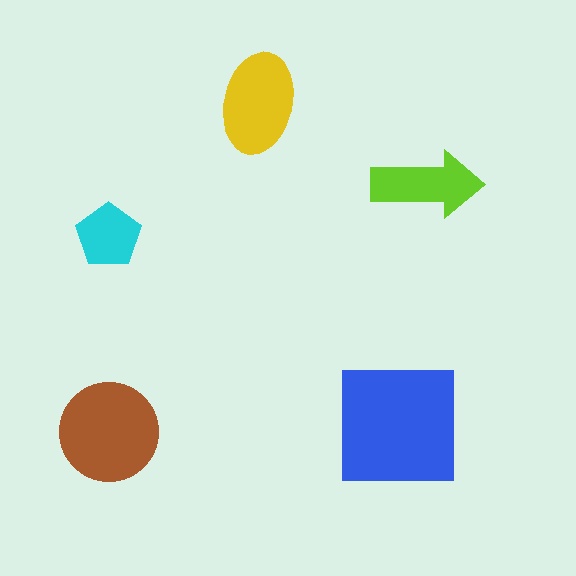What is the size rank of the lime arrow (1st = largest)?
4th.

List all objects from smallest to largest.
The cyan pentagon, the lime arrow, the yellow ellipse, the brown circle, the blue square.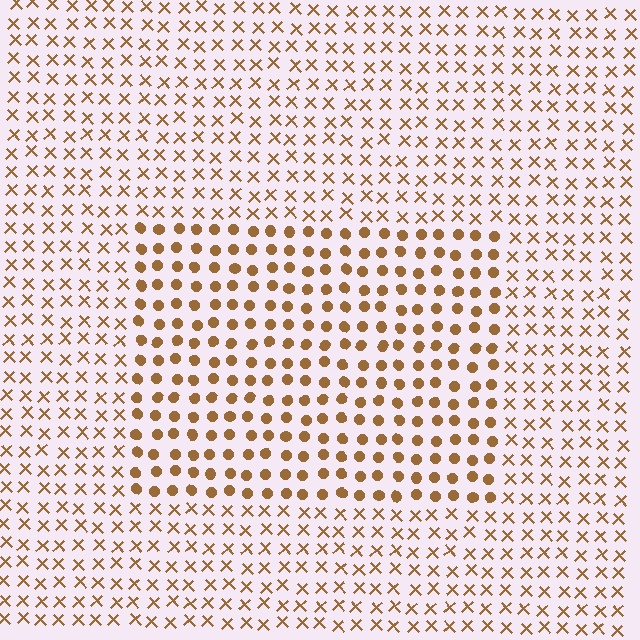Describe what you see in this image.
The image is filled with small brown elements arranged in a uniform grid. A rectangle-shaped region contains circles, while the surrounding area contains X marks. The boundary is defined purely by the change in element shape.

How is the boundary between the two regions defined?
The boundary is defined by a change in element shape: circles inside vs. X marks outside. All elements share the same color and spacing.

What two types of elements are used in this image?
The image uses circles inside the rectangle region and X marks outside it.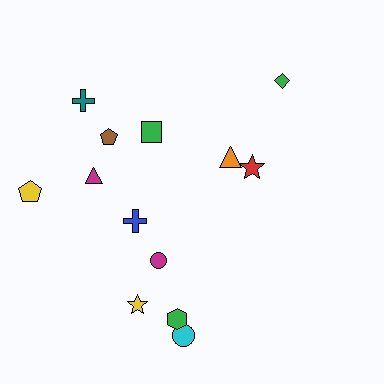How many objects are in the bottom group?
There are 5 objects.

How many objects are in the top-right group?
There are 3 objects.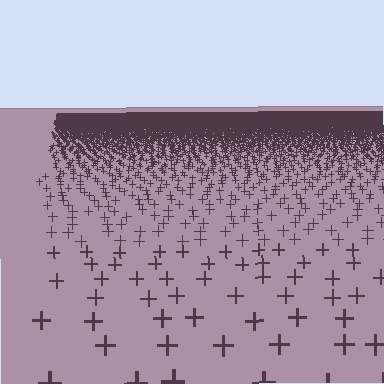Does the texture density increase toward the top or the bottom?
Density increases toward the top.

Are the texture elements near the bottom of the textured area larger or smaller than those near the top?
Larger. Near the bottom, elements are closer to the viewer and appear at a bigger on-screen size.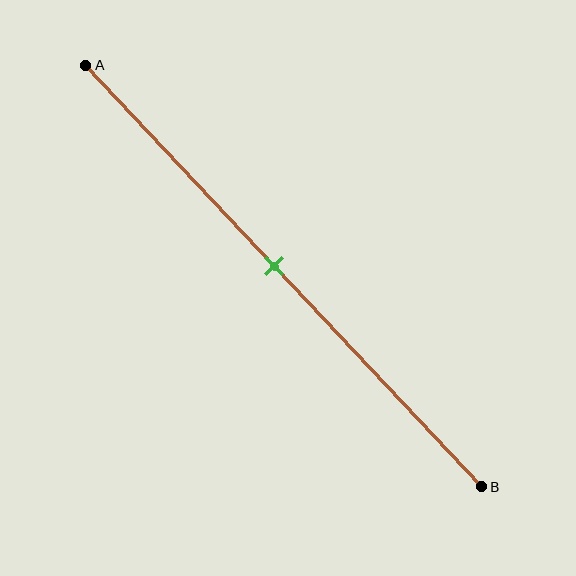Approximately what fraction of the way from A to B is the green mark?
The green mark is approximately 50% of the way from A to B.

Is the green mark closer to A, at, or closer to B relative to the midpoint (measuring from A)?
The green mark is approximately at the midpoint of segment AB.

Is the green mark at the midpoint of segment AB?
Yes, the mark is approximately at the midpoint.